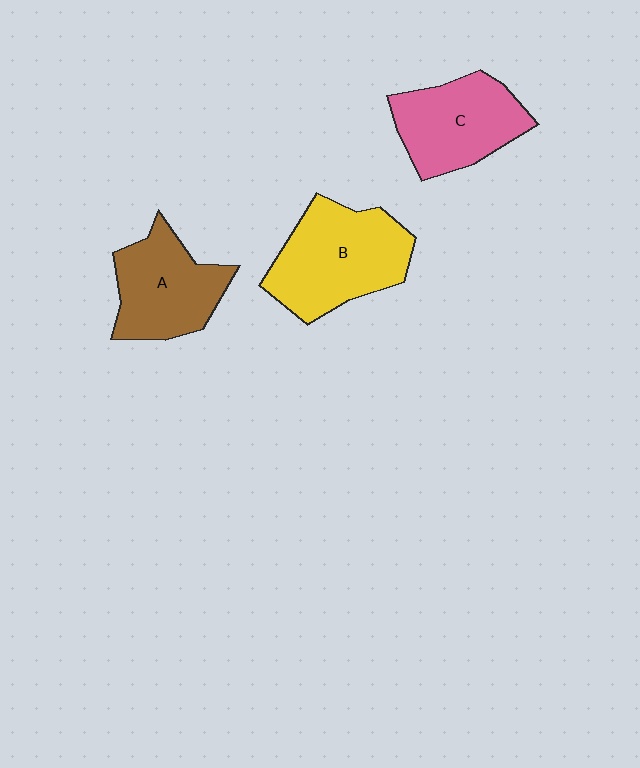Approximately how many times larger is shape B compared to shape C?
Approximately 1.2 times.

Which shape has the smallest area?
Shape A (brown).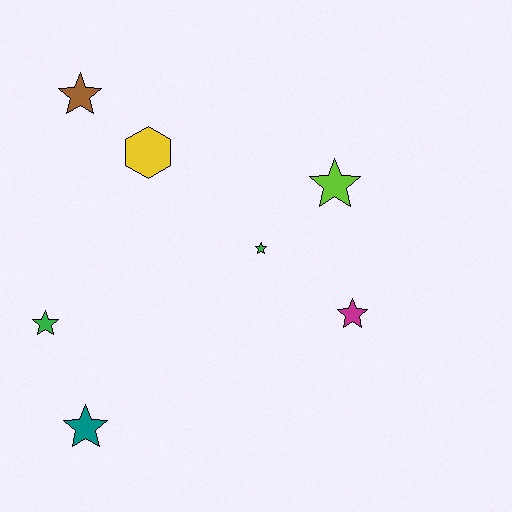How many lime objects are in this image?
There is 1 lime object.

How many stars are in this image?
There are 6 stars.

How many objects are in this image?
There are 7 objects.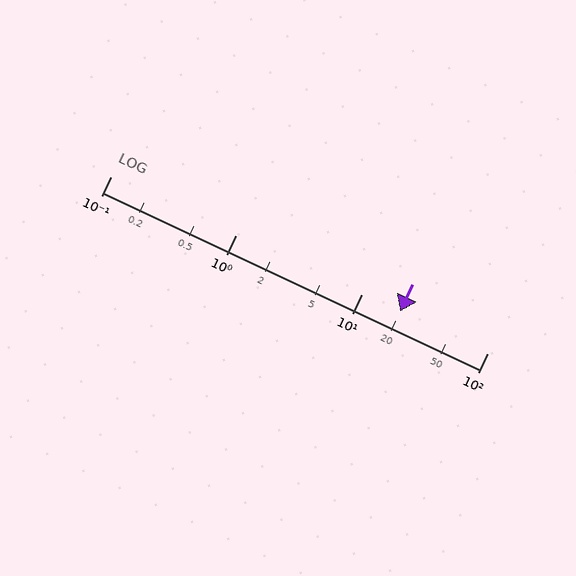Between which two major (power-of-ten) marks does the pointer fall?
The pointer is between 10 and 100.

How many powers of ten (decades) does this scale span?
The scale spans 3 decades, from 0.1 to 100.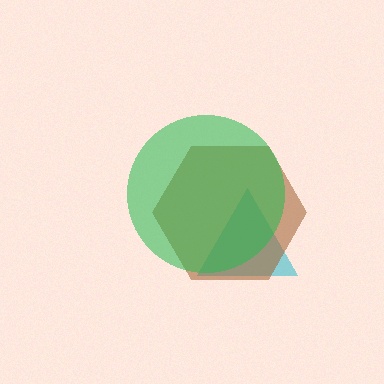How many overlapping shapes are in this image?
There are 3 overlapping shapes in the image.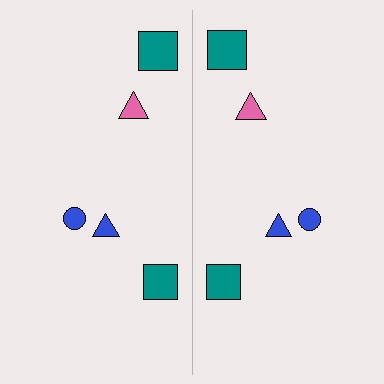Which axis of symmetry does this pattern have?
The pattern has a vertical axis of symmetry running through the center of the image.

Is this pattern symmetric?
Yes, this pattern has bilateral (reflection) symmetry.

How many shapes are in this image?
There are 10 shapes in this image.